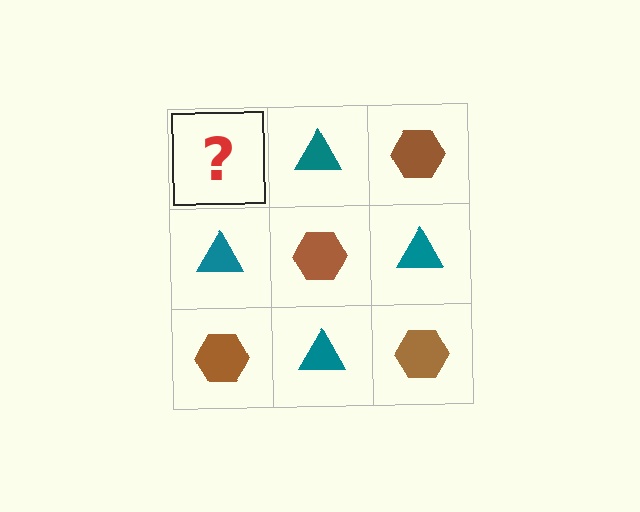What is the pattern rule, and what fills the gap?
The rule is that it alternates brown hexagon and teal triangle in a checkerboard pattern. The gap should be filled with a brown hexagon.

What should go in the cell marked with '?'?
The missing cell should contain a brown hexagon.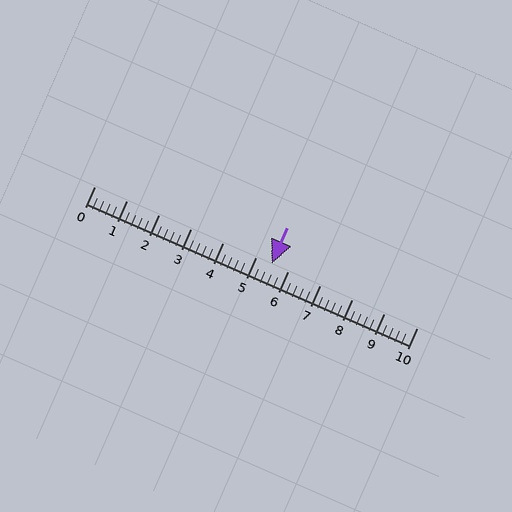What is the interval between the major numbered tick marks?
The major tick marks are spaced 1 units apart.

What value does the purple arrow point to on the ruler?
The purple arrow points to approximately 5.5.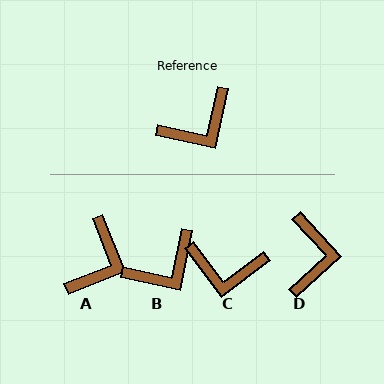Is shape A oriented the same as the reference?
No, it is off by about 33 degrees.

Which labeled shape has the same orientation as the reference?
B.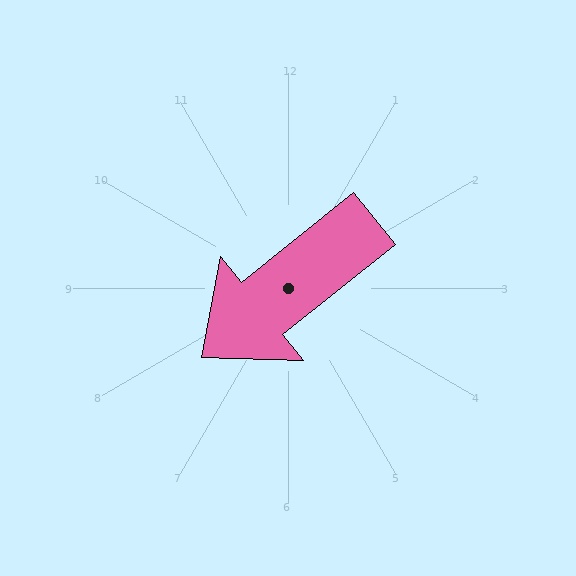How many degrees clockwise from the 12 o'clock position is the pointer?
Approximately 231 degrees.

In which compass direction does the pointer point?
Southwest.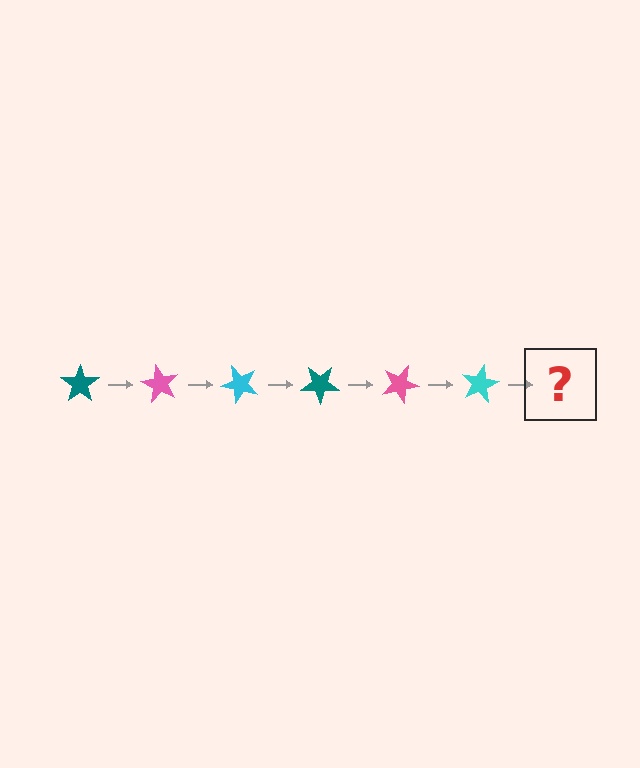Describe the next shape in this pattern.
It should be a teal star, rotated 360 degrees from the start.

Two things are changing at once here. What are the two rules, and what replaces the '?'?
The two rules are that it rotates 60 degrees each step and the color cycles through teal, pink, and cyan. The '?' should be a teal star, rotated 360 degrees from the start.